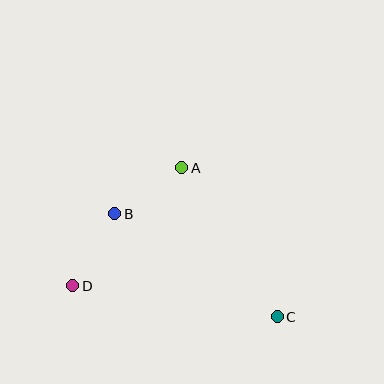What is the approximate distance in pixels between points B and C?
The distance between B and C is approximately 193 pixels.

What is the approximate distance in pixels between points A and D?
The distance between A and D is approximately 161 pixels.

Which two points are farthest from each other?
Points C and D are farthest from each other.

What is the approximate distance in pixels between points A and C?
The distance between A and C is approximately 177 pixels.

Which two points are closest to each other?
Points A and B are closest to each other.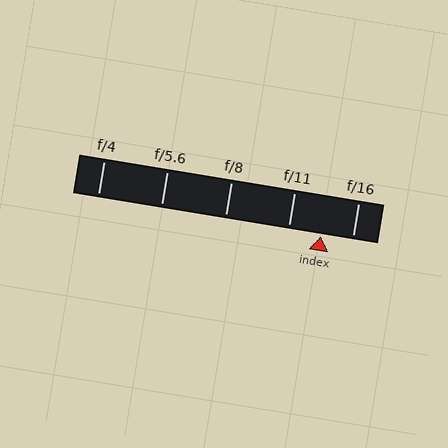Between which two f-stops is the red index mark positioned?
The index mark is between f/11 and f/16.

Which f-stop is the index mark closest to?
The index mark is closest to f/16.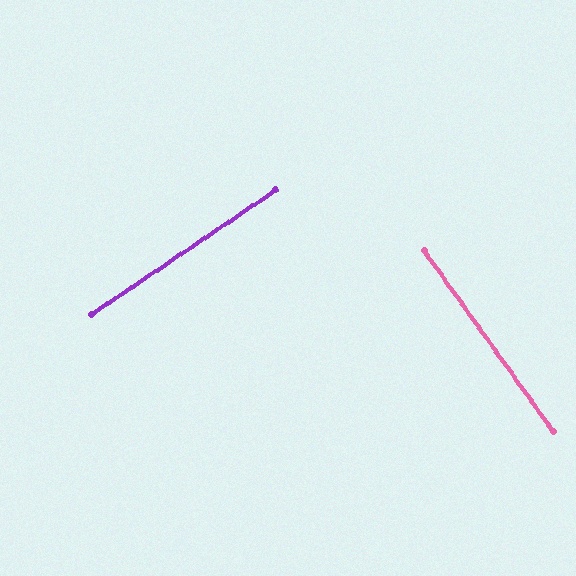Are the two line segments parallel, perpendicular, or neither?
Perpendicular — they meet at approximately 88°.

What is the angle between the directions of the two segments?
Approximately 88 degrees.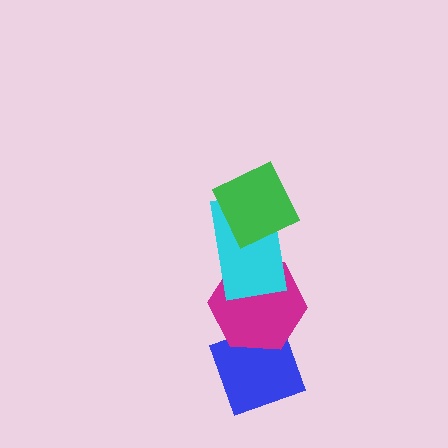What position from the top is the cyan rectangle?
The cyan rectangle is 2nd from the top.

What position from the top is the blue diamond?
The blue diamond is 4th from the top.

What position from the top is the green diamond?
The green diamond is 1st from the top.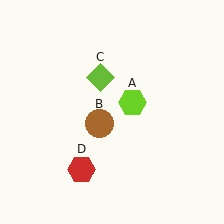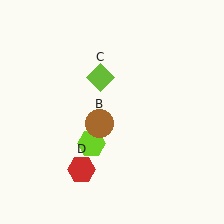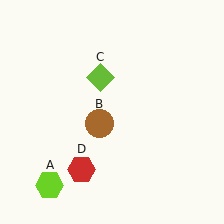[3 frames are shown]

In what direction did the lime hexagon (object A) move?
The lime hexagon (object A) moved down and to the left.